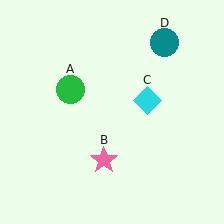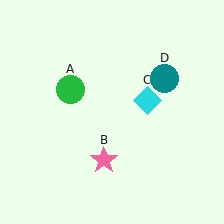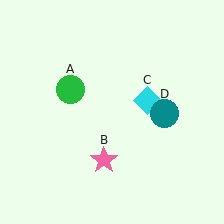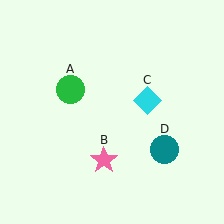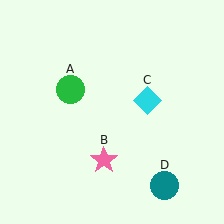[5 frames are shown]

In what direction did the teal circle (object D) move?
The teal circle (object D) moved down.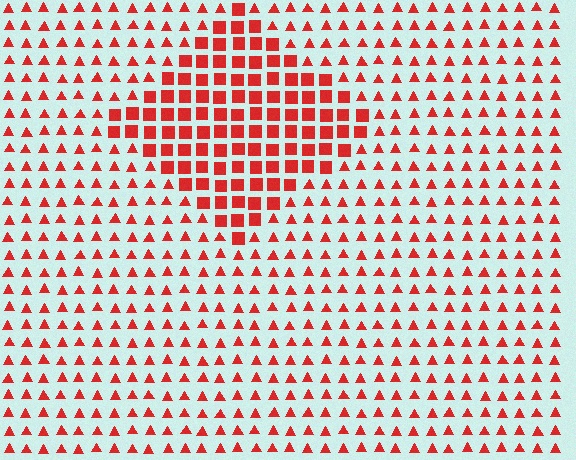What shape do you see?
I see a diamond.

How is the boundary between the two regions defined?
The boundary is defined by a change in element shape: squares inside vs. triangles outside. All elements share the same color and spacing.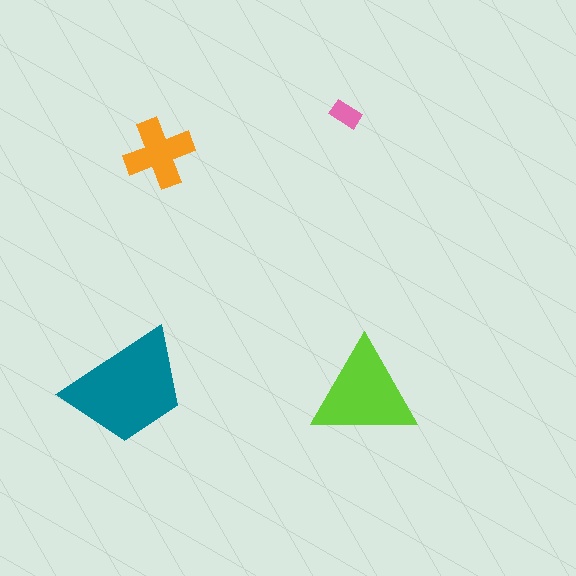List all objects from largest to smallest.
The teal trapezoid, the lime triangle, the orange cross, the pink rectangle.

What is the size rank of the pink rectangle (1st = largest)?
4th.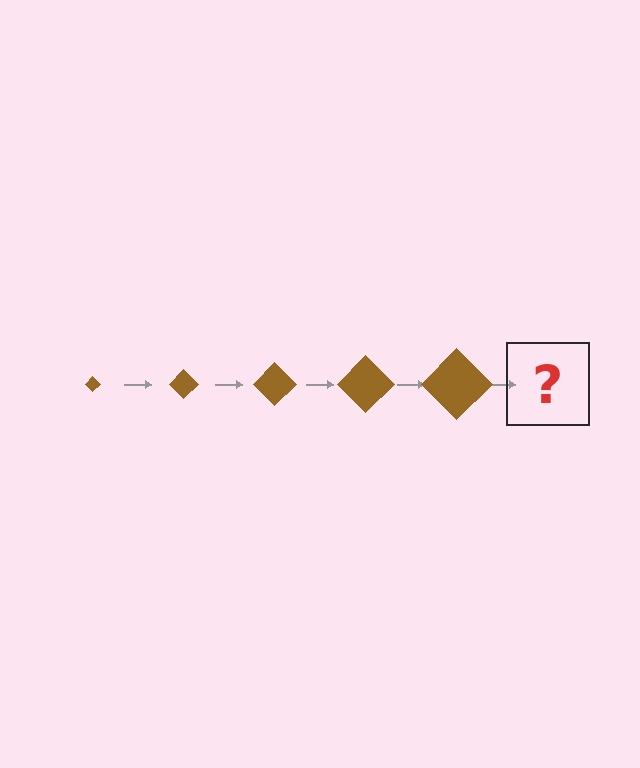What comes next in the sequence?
The next element should be a brown diamond, larger than the previous one.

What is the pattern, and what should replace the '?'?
The pattern is that the diamond gets progressively larger each step. The '?' should be a brown diamond, larger than the previous one.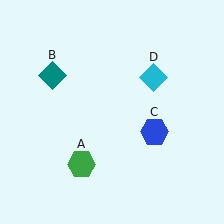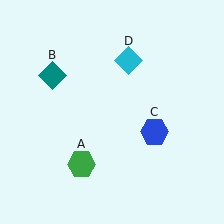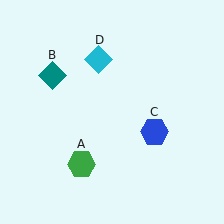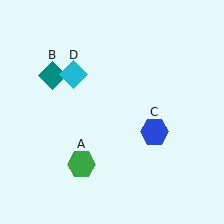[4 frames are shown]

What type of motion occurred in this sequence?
The cyan diamond (object D) rotated counterclockwise around the center of the scene.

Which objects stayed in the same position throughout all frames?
Green hexagon (object A) and teal diamond (object B) and blue hexagon (object C) remained stationary.